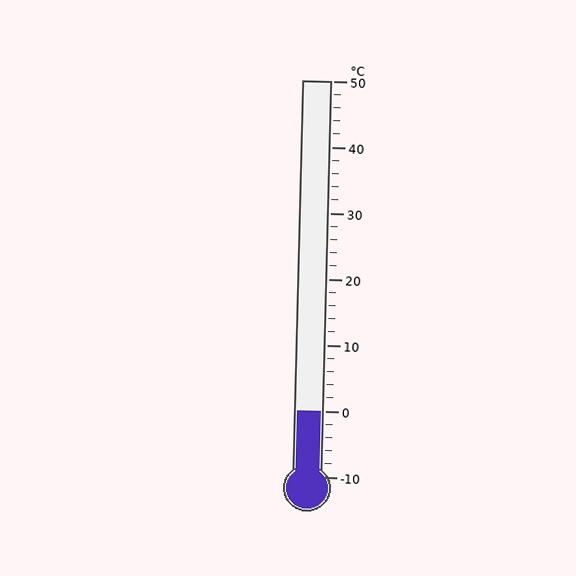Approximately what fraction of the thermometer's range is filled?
The thermometer is filled to approximately 15% of its range.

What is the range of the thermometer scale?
The thermometer scale ranges from -10°C to 50°C.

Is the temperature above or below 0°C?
The temperature is at 0°C.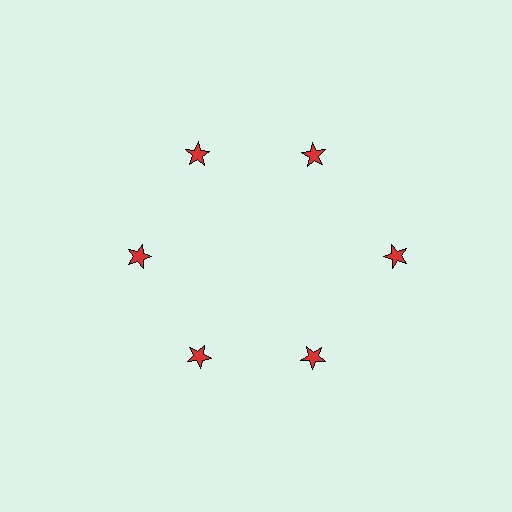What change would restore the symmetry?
The symmetry would be restored by moving it inward, back onto the ring so that all 6 stars sit at equal angles and equal distance from the center.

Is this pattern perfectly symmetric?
No. The 6 red stars are arranged in a ring, but one element near the 3 o'clock position is pushed outward from the center, breaking the 6-fold rotational symmetry.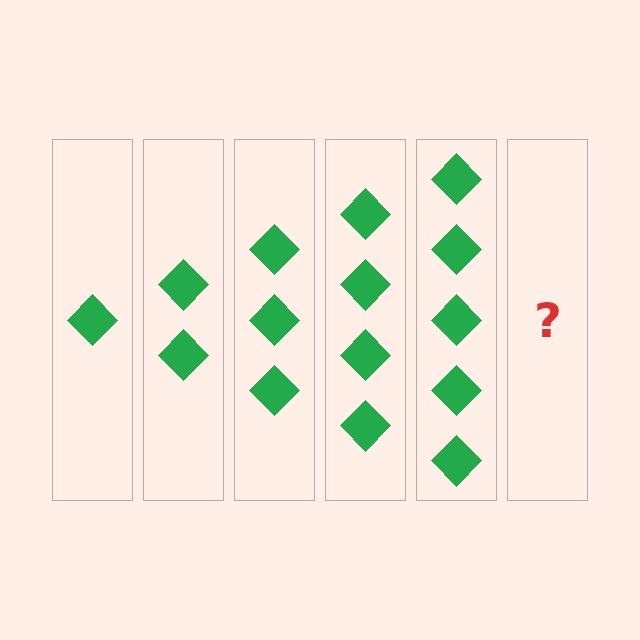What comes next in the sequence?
The next element should be 6 diamonds.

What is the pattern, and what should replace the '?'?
The pattern is that each step adds one more diamond. The '?' should be 6 diamonds.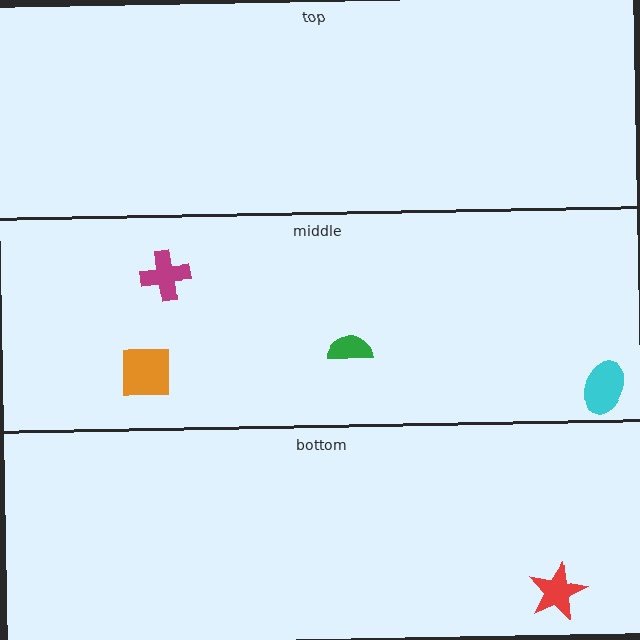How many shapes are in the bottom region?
1.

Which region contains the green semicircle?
The middle region.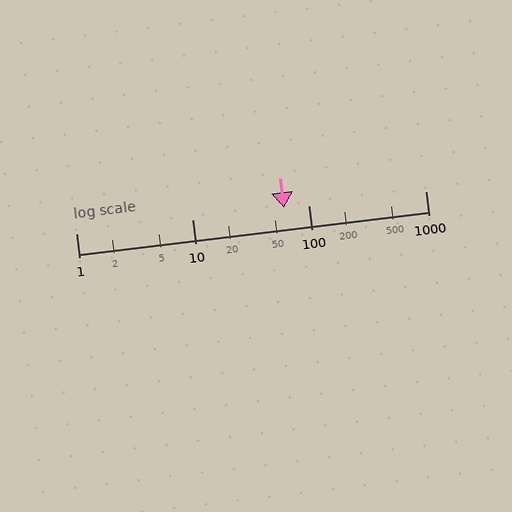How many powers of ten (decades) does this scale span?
The scale spans 3 decades, from 1 to 1000.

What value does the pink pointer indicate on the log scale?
The pointer indicates approximately 61.